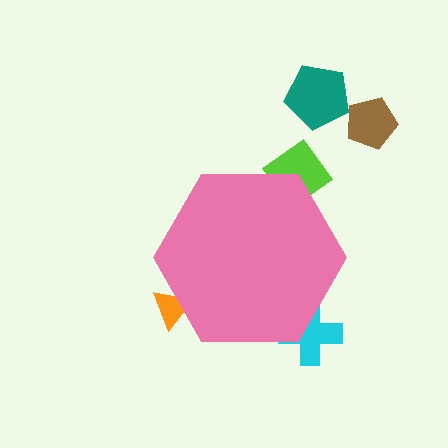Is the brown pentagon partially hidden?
No, the brown pentagon is fully visible.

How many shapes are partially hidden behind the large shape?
3 shapes are partially hidden.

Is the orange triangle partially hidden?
Yes, the orange triangle is partially hidden behind the pink hexagon.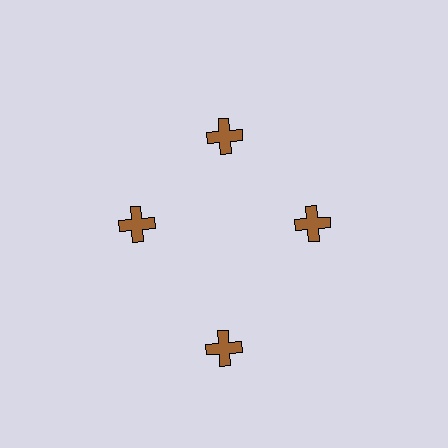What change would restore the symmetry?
The symmetry would be restored by moving it inward, back onto the ring so that all 4 crosses sit at equal angles and equal distance from the center.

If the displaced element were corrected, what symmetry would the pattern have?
It would have 4-fold rotational symmetry — the pattern would map onto itself every 90 degrees.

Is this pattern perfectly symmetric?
No. The 4 brown crosses are arranged in a ring, but one element near the 6 o'clock position is pushed outward from the center, breaking the 4-fold rotational symmetry.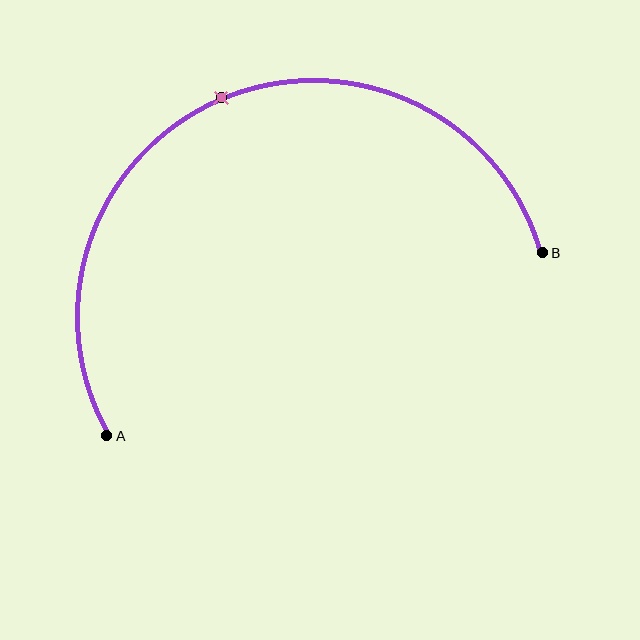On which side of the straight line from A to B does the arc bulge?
The arc bulges above the straight line connecting A and B.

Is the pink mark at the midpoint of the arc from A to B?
Yes. The pink mark lies on the arc at equal arc-length from both A and B — it is the arc midpoint.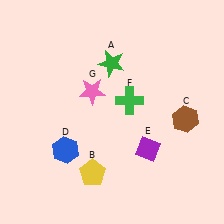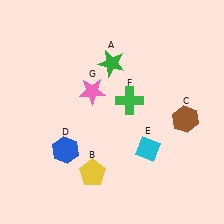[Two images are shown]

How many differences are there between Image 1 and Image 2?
There is 1 difference between the two images.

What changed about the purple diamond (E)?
In Image 1, E is purple. In Image 2, it changed to cyan.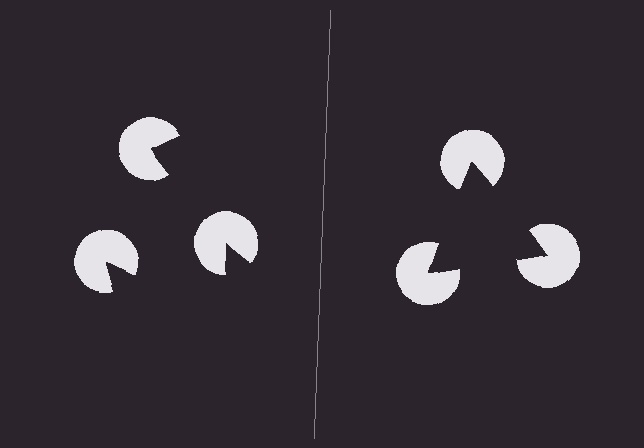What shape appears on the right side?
An illusory triangle.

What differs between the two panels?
The pac-man discs are positioned identically on both sides; only the wedge orientations differ. On the right they align to a triangle; on the left they are misaligned.